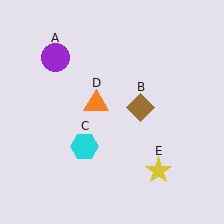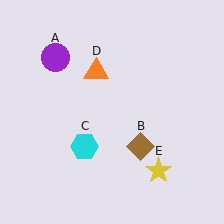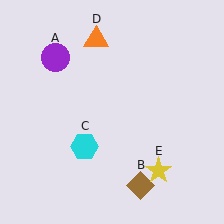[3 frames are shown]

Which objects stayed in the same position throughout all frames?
Purple circle (object A) and cyan hexagon (object C) and yellow star (object E) remained stationary.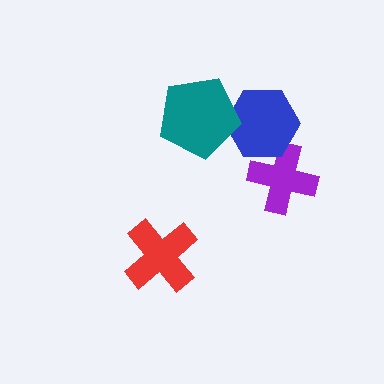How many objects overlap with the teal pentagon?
1 object overlaps with the teal pentagon.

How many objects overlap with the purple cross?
1 object overlaps with the purple cross.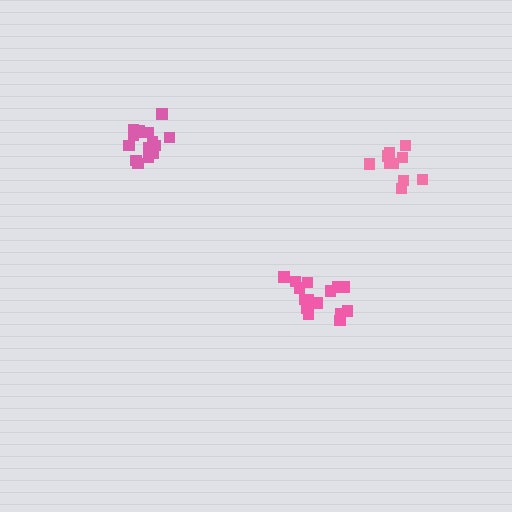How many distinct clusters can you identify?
There are 3 distinct clusters.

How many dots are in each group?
Group 1: 11 dots, Group 2: 15 dots, Group 3: 15 dots (41 total).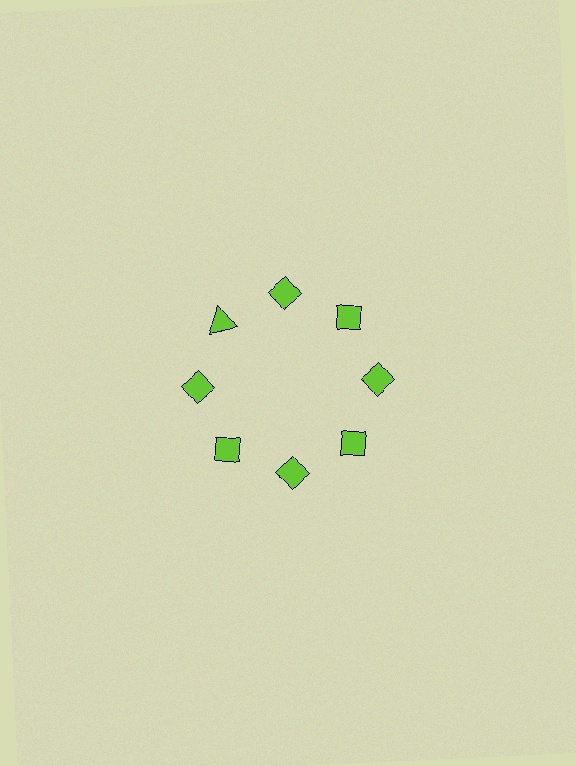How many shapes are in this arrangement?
There are 8 shapes arranged in a ring pattern.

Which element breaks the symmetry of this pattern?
The lime triangle at roughly the 10 o'clock position breaks the symmetry. All other shapes are lime diamonds.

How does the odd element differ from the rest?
It has a different shape: triangle instead of diamond.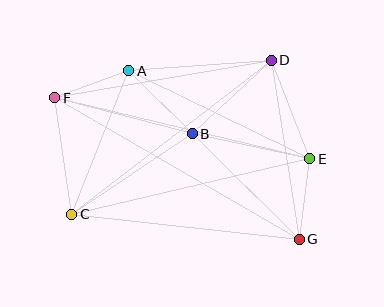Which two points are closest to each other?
Points A and F are closest to each other.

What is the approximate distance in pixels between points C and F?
The distance between C and F is approximately 118 pixels.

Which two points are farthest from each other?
Points F and G are farthest from each other.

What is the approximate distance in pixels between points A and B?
The distance between A and B is approximately 89 pixels.